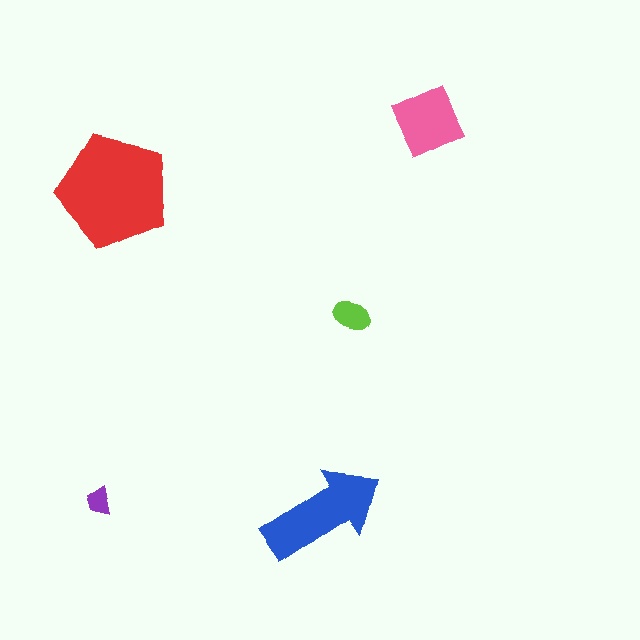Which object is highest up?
The pink diamond is topmost.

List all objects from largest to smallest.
The red pentagon, the blue arrow, the pink diamond, the lime ellipse, the purple trapezoid.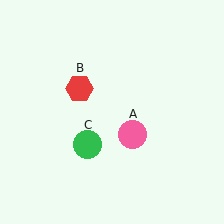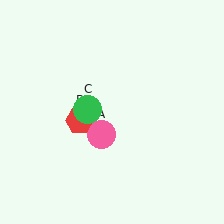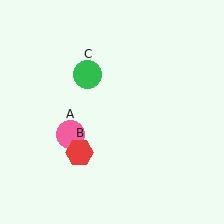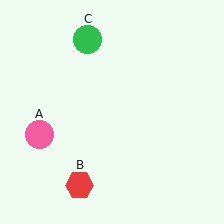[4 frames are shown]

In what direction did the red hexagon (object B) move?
The red hexagon (object B) moved down.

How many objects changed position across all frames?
3 objects changed position: pink circle (object A), red hexagon (object B), green circle (object C).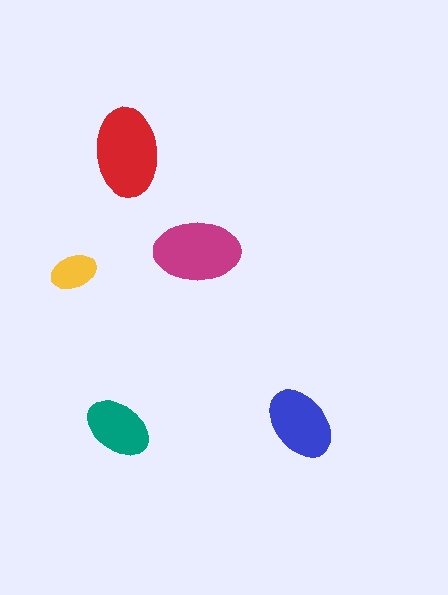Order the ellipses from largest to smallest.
the red one, the magenta one, the blue one, the teal one, the yellow one.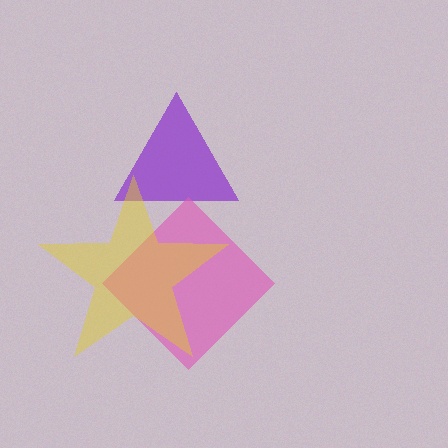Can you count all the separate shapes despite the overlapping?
Yes, there are 3 separate shapes.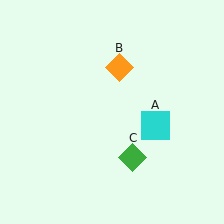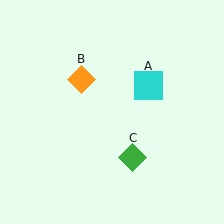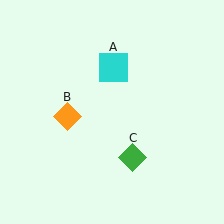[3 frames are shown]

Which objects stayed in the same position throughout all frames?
Green diamond (object C) remained stationary.